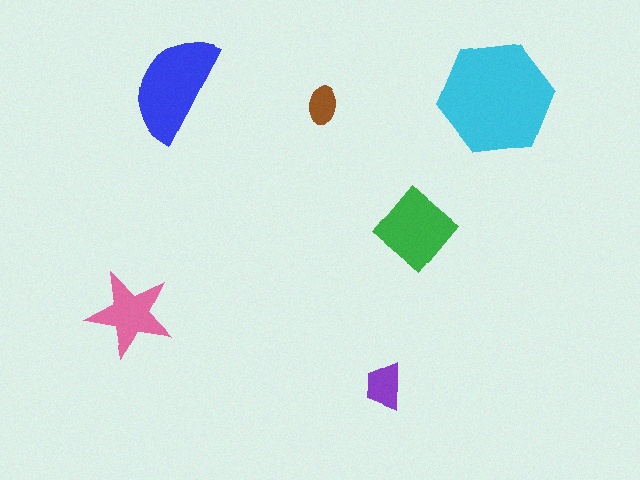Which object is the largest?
The cyan hexagon.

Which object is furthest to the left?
The pink star is leftmost.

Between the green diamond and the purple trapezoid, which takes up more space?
The green diamond.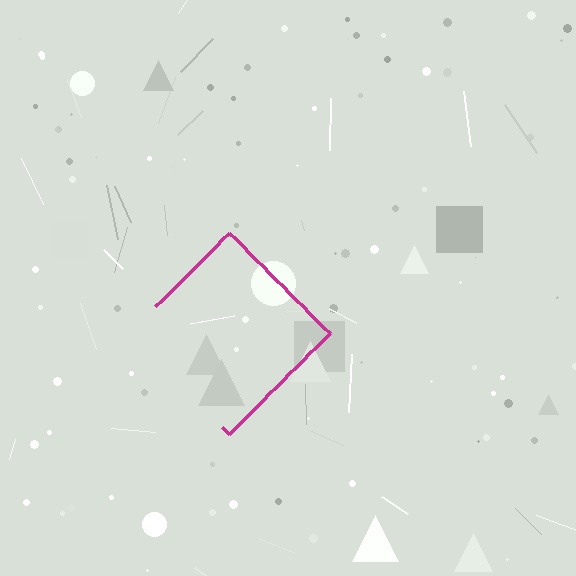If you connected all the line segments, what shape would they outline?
They would outline a diamond.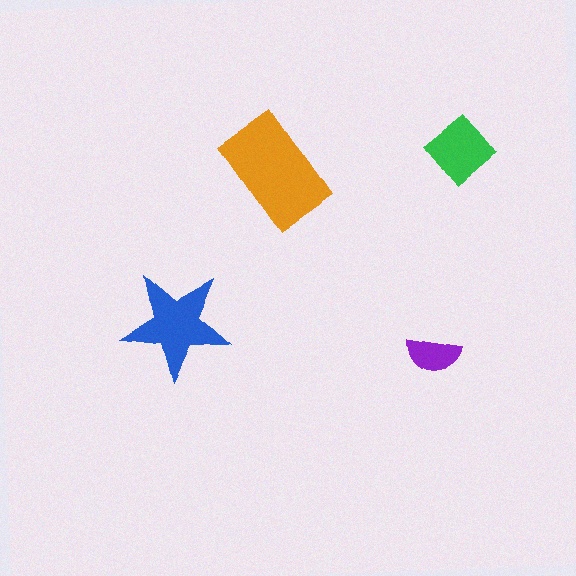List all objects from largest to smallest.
The orange rectangle, the blue star, the green diamond, the purple semicircle.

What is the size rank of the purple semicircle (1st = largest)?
4th.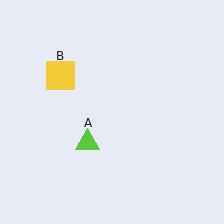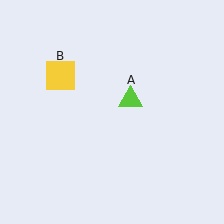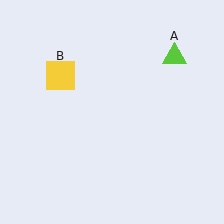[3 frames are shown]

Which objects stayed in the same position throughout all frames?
Yellow square (object B) remained stationary.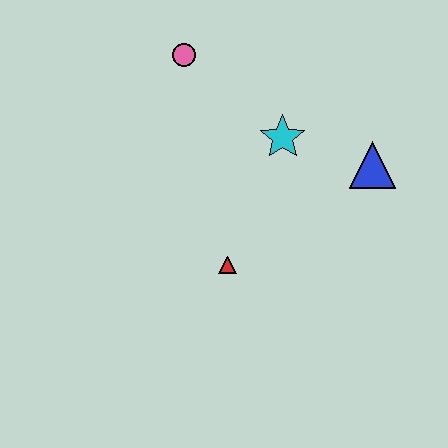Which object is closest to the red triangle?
The cyan star is closest to the red triangle.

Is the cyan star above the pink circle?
No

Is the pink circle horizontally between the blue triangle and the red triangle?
No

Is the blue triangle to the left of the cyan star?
No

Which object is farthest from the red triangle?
The pink circle is farthest from the red triangle.